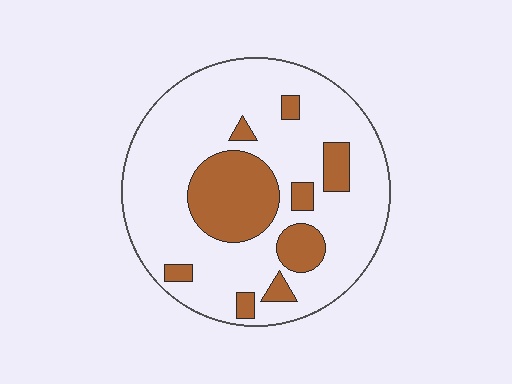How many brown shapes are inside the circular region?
9.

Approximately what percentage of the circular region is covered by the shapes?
Approximately 25%.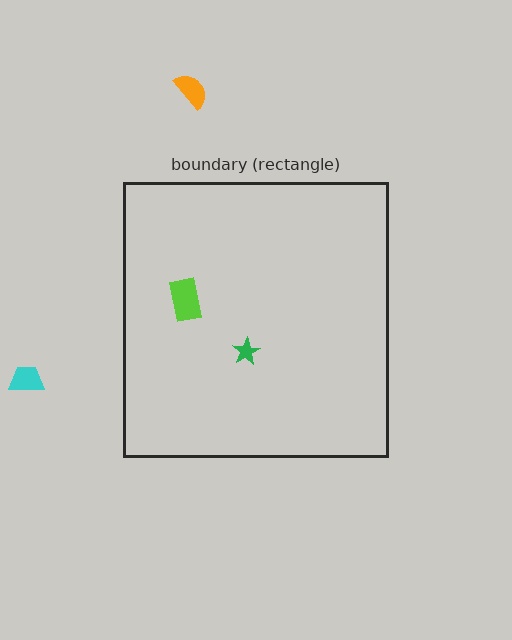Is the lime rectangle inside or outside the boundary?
Inside.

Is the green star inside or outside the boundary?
Inside.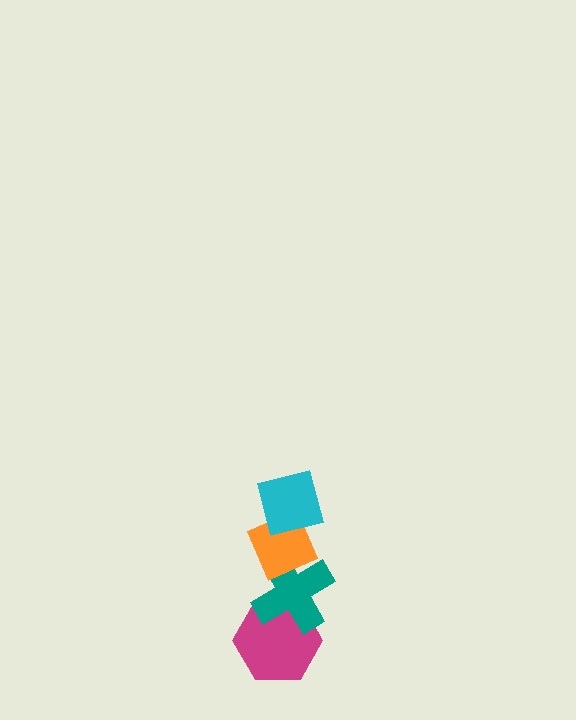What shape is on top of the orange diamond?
The cyan square is on top of the orange diamond.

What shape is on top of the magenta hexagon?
The teal cross is on top of the magenta hexagon.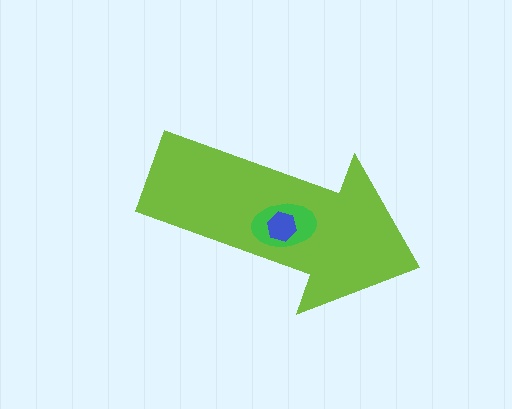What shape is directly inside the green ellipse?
The blue hexagon.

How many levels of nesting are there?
3.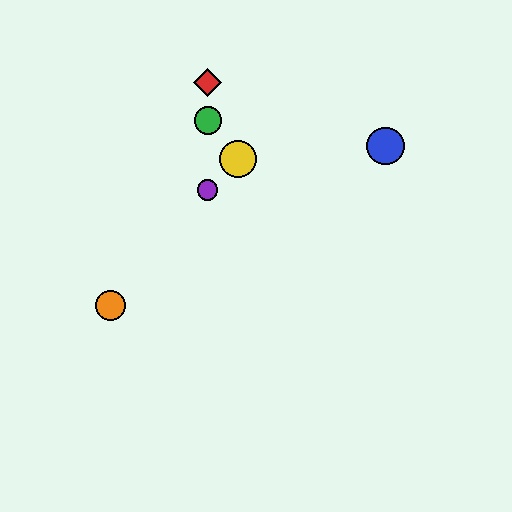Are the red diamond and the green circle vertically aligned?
Yes, both are at x≈208.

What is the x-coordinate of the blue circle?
The blue circle is at x≈386.